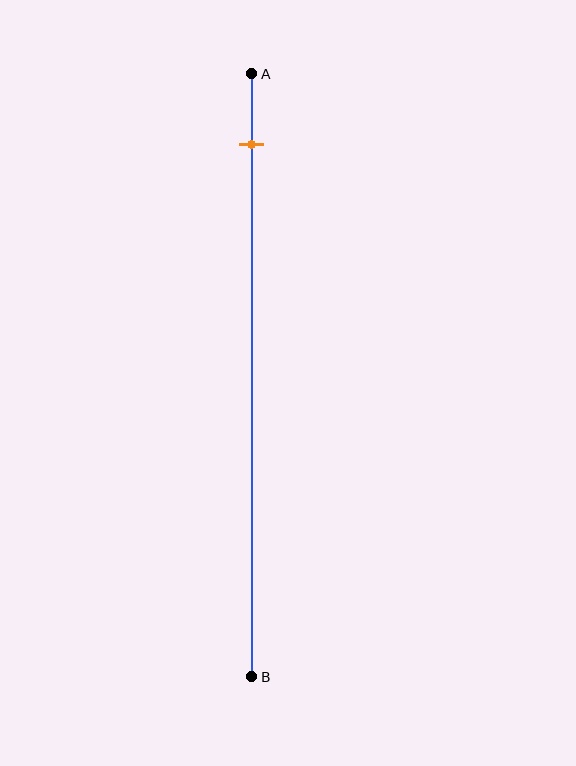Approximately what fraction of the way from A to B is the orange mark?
The orange mark is approximately 10% of the way from A to B.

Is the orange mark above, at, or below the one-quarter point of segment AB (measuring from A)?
The orange mark is above the one-quarter point of segment AB.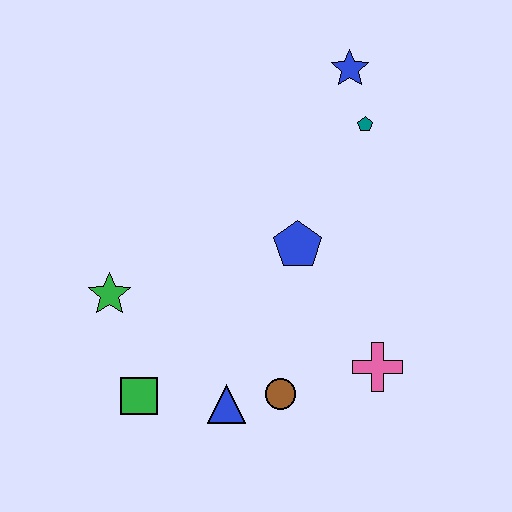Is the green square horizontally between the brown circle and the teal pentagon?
No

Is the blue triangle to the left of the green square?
No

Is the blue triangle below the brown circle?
Yes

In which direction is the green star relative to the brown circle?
The green star is to the left of the brown circle.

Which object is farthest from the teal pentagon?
The green square is farthest from the teal pentagon.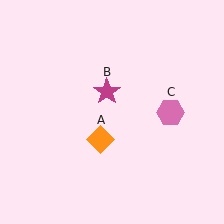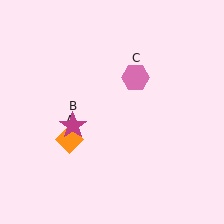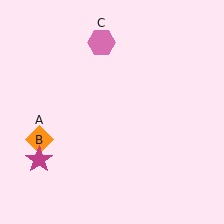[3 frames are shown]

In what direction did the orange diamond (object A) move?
The orange diamond (object A) moved left.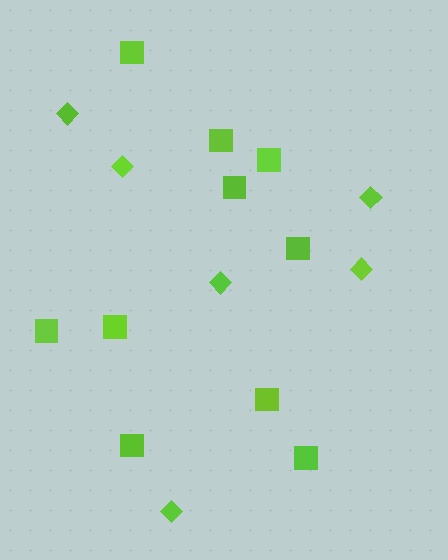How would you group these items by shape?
There are 2 groups: one group of squares (10) and one group of diamonds (6).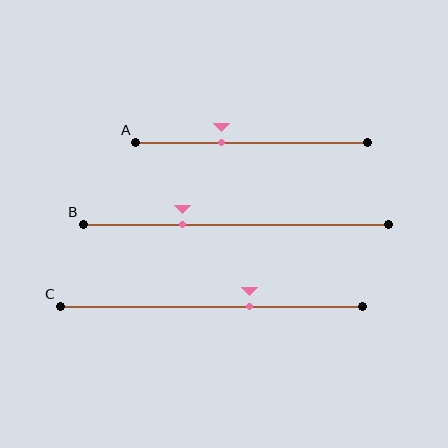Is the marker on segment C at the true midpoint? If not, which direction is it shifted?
No, the marker on segment C is shifted to the right by about 13% of the segment length.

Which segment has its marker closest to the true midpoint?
Segment C has its marker closest to the true midpoint.